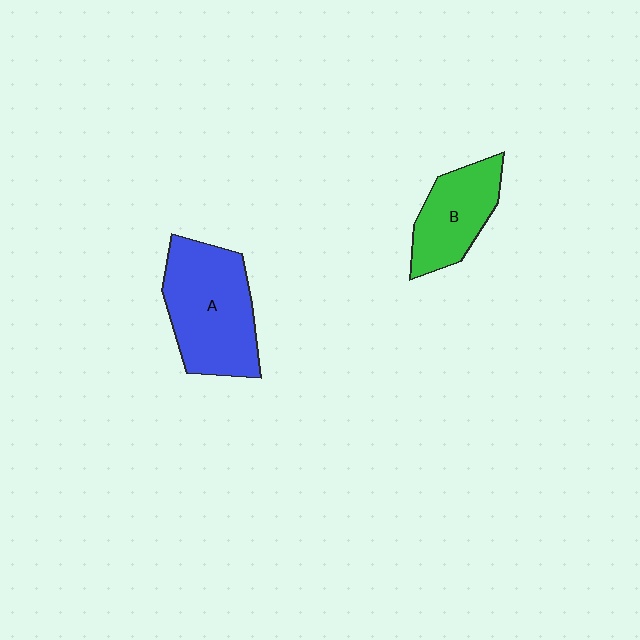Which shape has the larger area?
Shape A (blue).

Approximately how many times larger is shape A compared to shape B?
Approximately 1.5 times.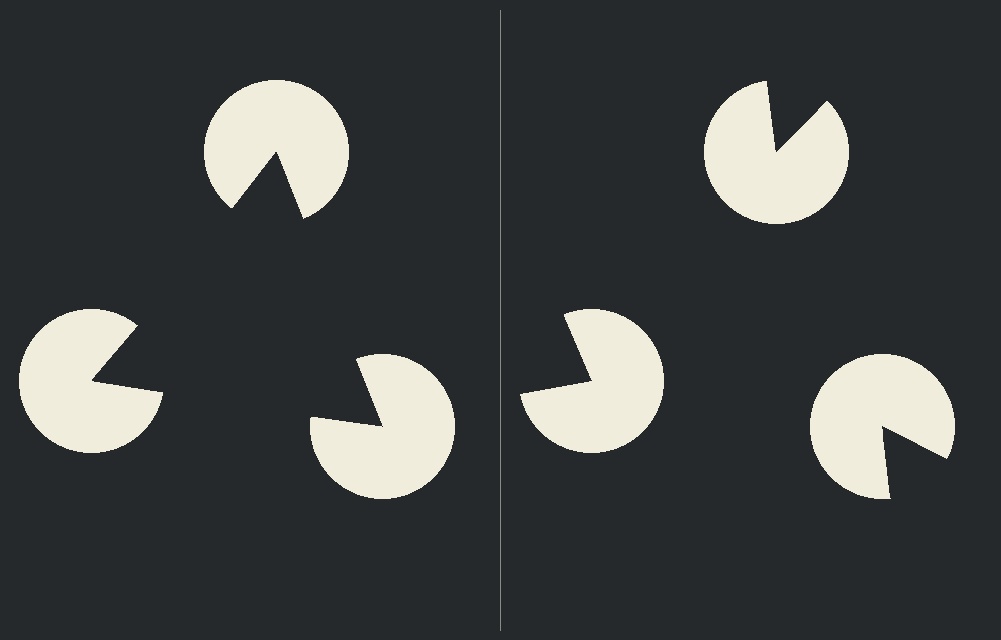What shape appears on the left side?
An illusory triangle.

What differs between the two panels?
The pac-man discs are positioned identically on both sides; only the wedge orientations differ. On the left they align to a triangle; on the right they are misaligned.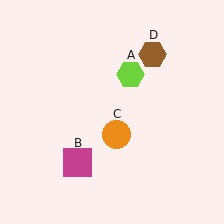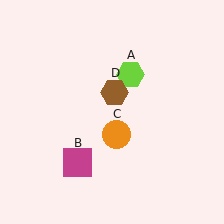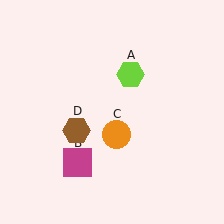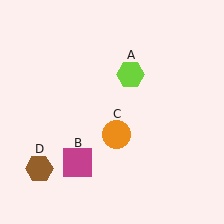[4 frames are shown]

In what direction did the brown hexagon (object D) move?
The brown hexagon (object D) moved down and to the left.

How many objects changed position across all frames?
1 object changed position: brown hexagon (object D).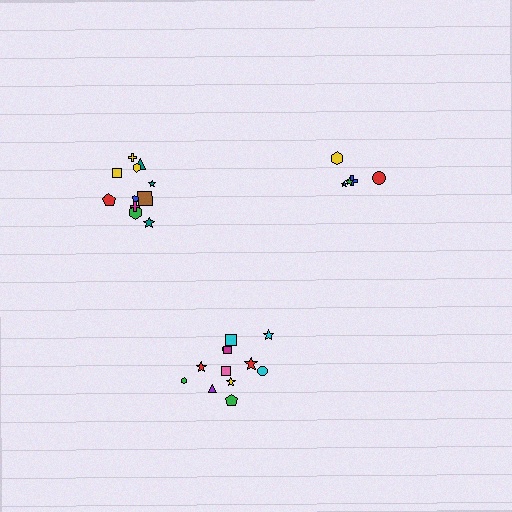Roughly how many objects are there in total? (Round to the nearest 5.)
Roughly 30 objects in total.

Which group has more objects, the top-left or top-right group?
The top-left group.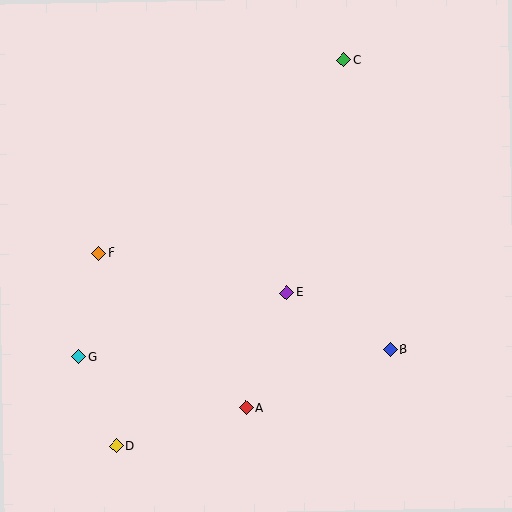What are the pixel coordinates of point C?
Point C is at (343, 60).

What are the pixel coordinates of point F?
Point F is at (98, 253).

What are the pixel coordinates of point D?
Point D is at (117, 446).